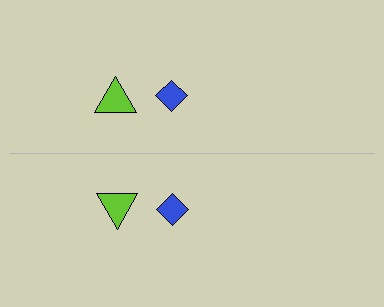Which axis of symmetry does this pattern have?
The pattern has a horizontal axis of symmetry running through the center of the image.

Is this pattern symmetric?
Yes, this pattern has bilateral (reflection) symmetry.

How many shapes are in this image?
There are 4 shapes in this image.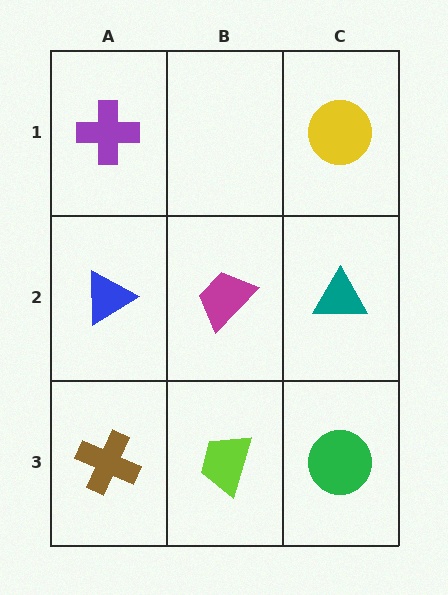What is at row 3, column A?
A brown cross.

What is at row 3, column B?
A lime trapezoid.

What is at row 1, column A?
A purple cross.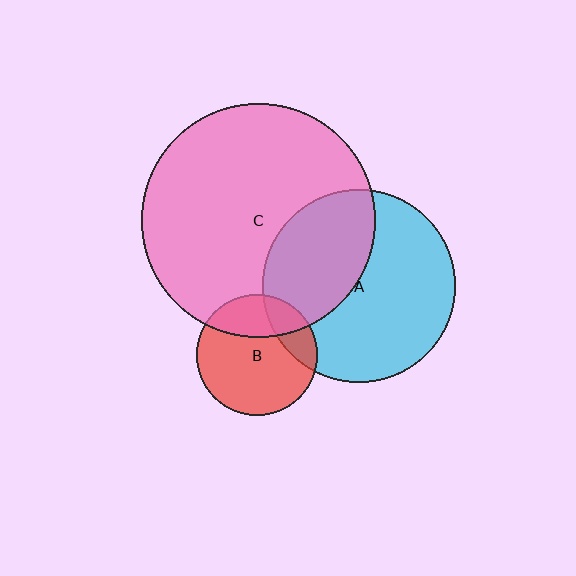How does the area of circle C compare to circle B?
Approximately 3.8 times.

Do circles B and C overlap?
Yes.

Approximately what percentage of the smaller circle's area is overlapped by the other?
Approximately 25%.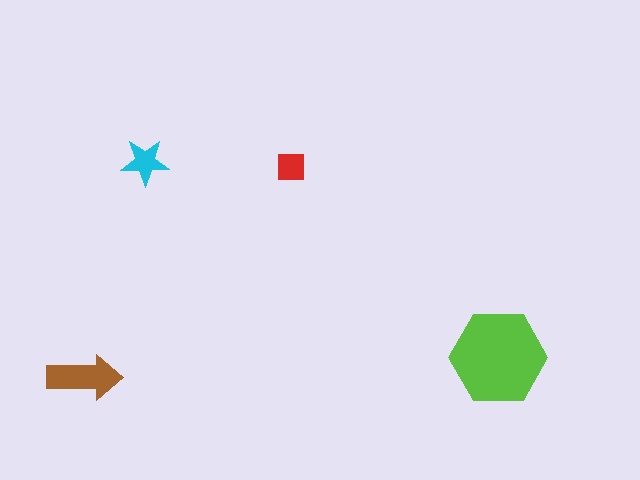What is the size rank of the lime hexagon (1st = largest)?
1st.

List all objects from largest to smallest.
The lime hexagon, the brown arrow, the cyan star, the red square.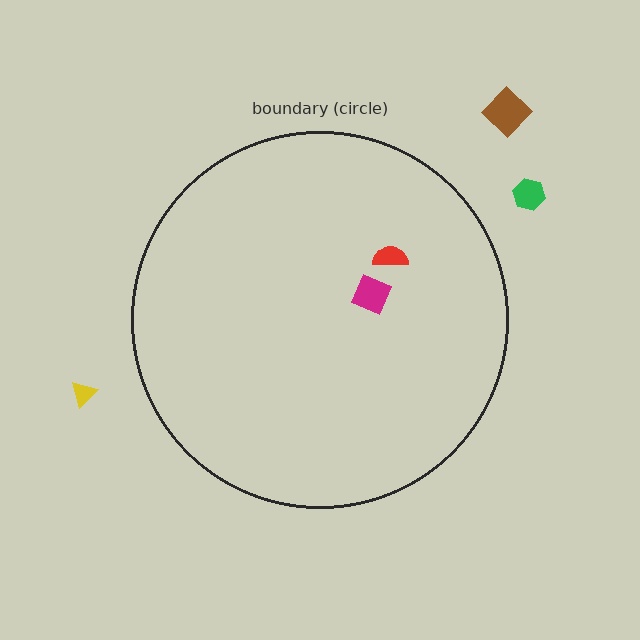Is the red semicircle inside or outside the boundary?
Inside.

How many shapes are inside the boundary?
2 inside, 3 outside.